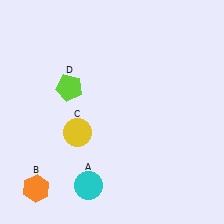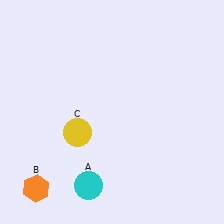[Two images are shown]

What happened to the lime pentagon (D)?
The lime pentagon (D) was removed in Image 2. It was in the top-left area of Image 1.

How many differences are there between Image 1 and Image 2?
There is 1 difference between the two images.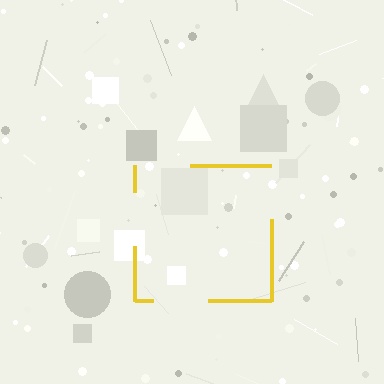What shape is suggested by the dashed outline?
The dashed outline suggests a square.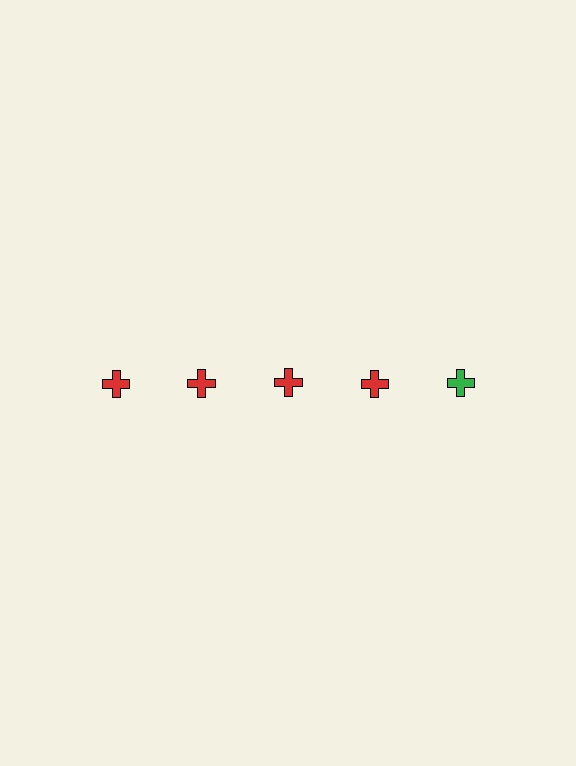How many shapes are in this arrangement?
There are 5 shapes arranged in a grid pattern.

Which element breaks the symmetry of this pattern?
The green cross in the top row, rightmost column breaks the symmetry. All other shapes are red crosses.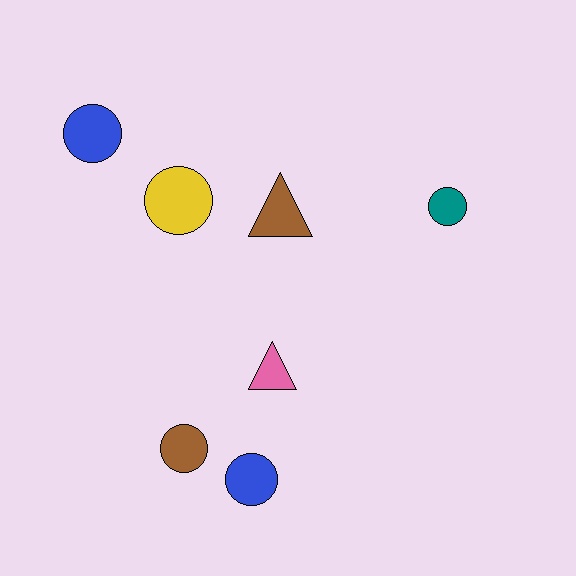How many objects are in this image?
There are 7 objects.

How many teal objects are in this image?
There is 1 teal object.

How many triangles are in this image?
There are 2 triangles.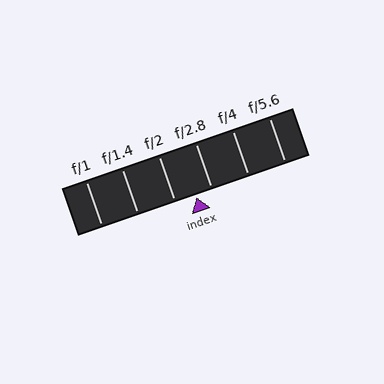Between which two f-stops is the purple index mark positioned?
The index mark is between f/2 and f/2.8.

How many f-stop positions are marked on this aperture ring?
There are 6 f-stop positions marked.